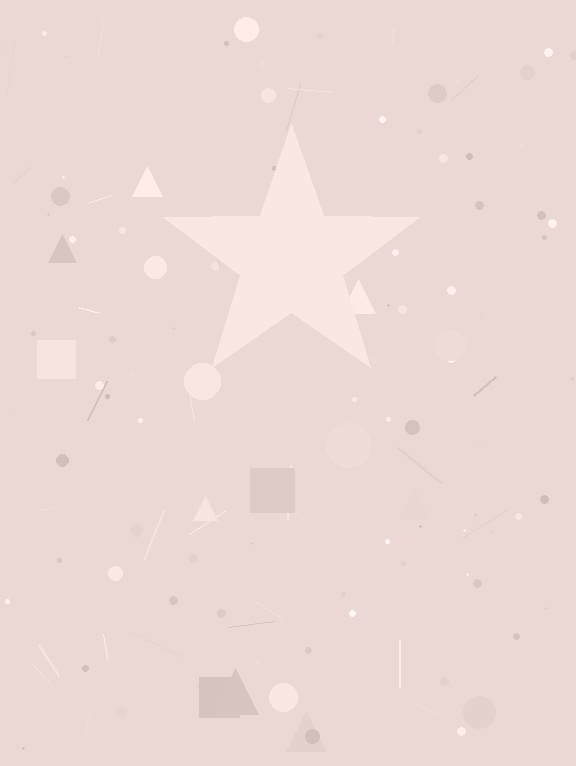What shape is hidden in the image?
A star is hidden in the image.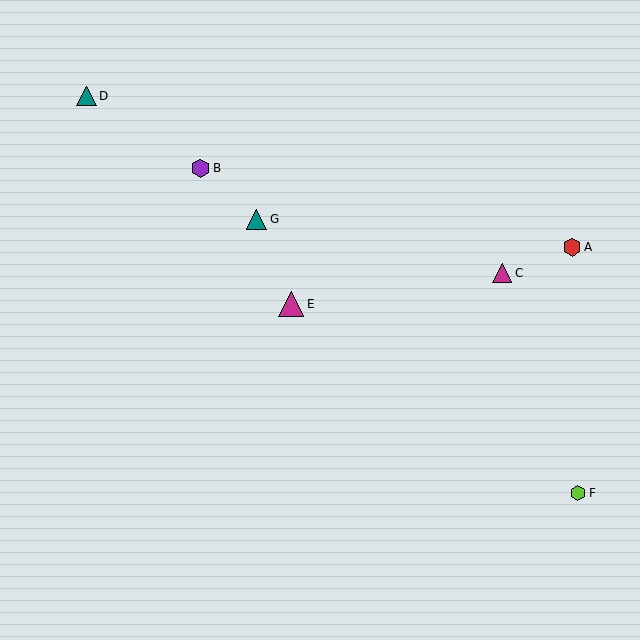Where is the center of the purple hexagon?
The center of the purple hexagon is at (201, 168).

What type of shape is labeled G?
Shape G is a teal triangle.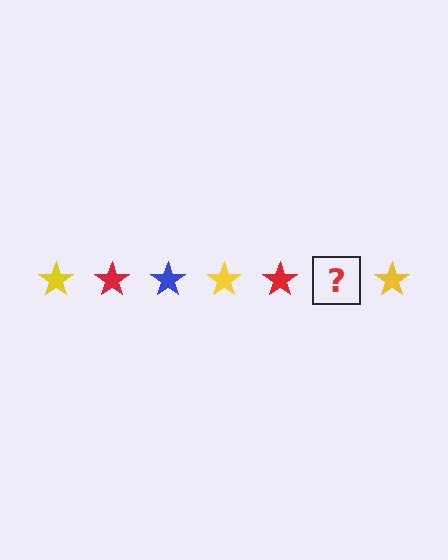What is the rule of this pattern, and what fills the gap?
The rule is that the pattern cycles through yellow, red, blue stars. The gap should be filled with a blue star.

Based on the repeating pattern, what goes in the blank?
The blank should be a blue star.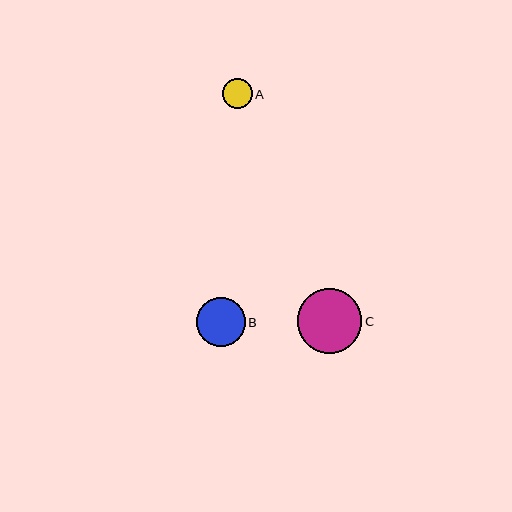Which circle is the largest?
Circle C is the largest with a size of approximately 65 pixels.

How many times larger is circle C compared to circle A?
Circle C is approximately 2.2 times the size of circle A.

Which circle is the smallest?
Circle A is the smallest with a size of approximately 30 pixels.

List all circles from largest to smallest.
From largest to smallest: C, B, A.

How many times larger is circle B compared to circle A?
Circle B is approximately 1.6 times the size of circle A.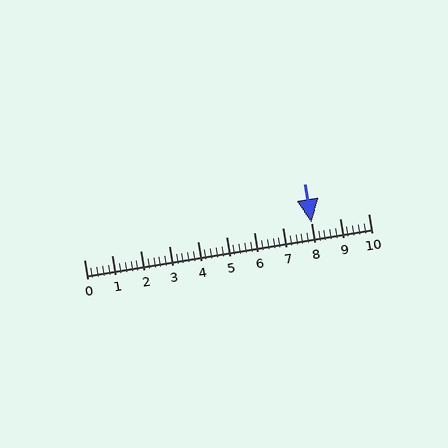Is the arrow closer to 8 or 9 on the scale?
The arrow is closer to 8.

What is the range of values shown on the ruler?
The ruler shows values from 0 to 10.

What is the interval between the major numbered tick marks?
The major tick marks are spaced 1 units apart.